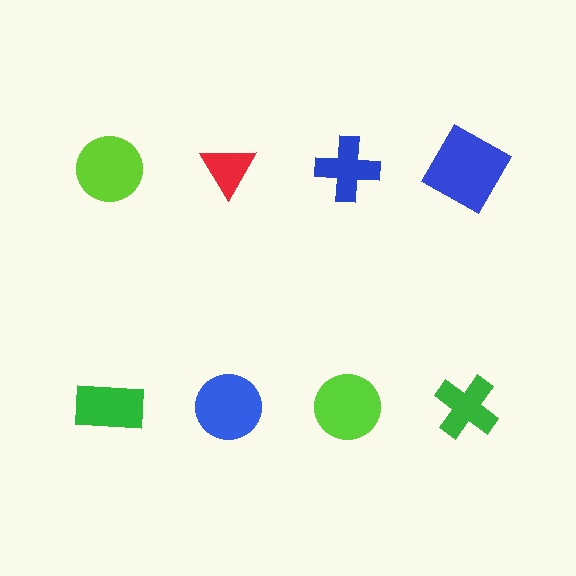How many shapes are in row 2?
4 shapes.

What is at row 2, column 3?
A lime circle.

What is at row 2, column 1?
A green rectangle.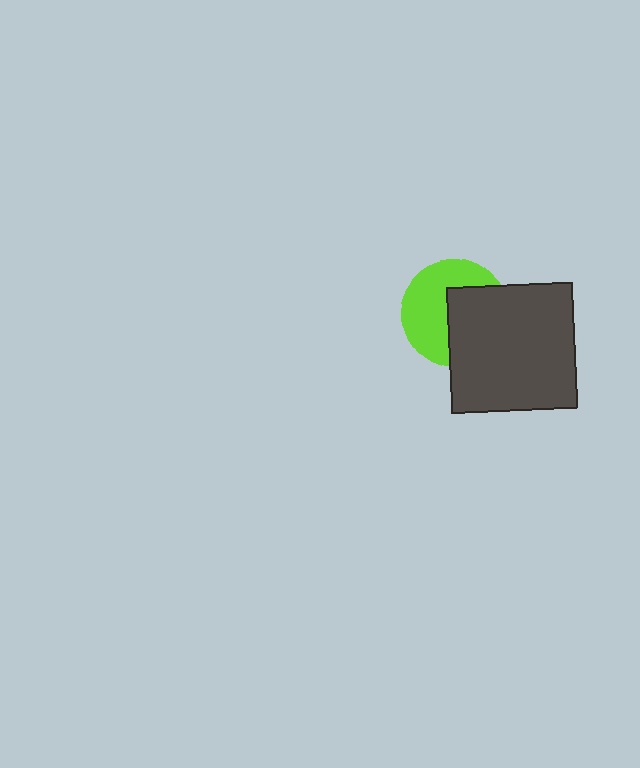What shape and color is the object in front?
The object in front is a dark gray square.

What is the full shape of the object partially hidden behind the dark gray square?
The partially hidden object is a lime circle.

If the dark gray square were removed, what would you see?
You would see the complete lime circle.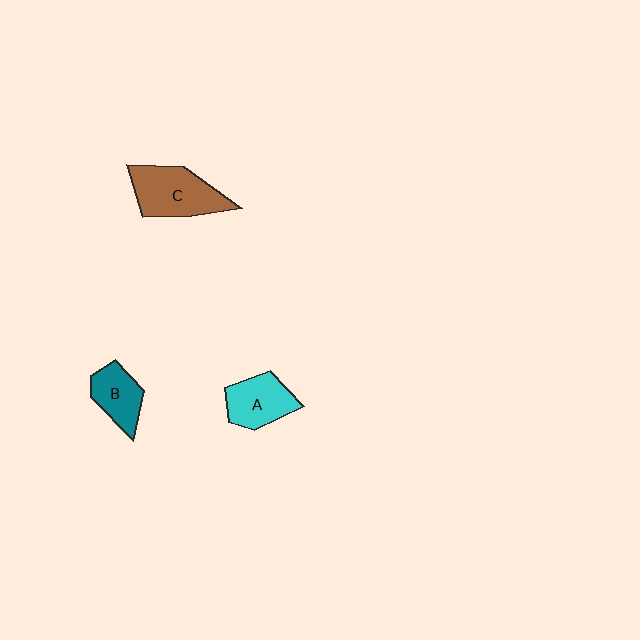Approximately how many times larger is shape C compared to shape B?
Approximately 1.6 times.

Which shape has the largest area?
Shape C (brown).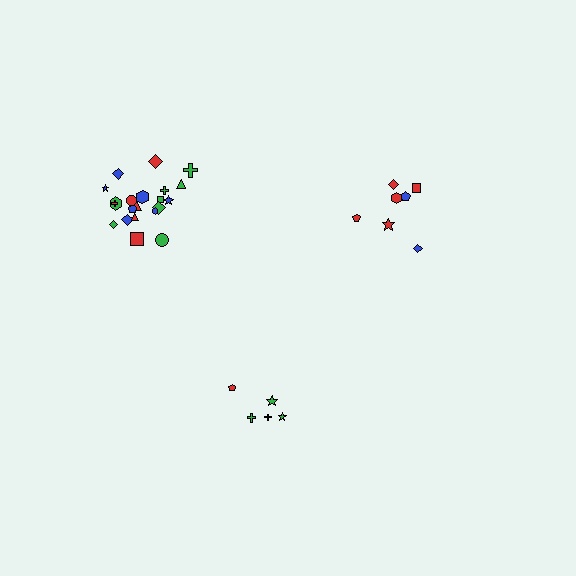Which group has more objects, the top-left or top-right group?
The top-left group.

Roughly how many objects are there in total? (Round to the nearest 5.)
Roughly 35 objects in total.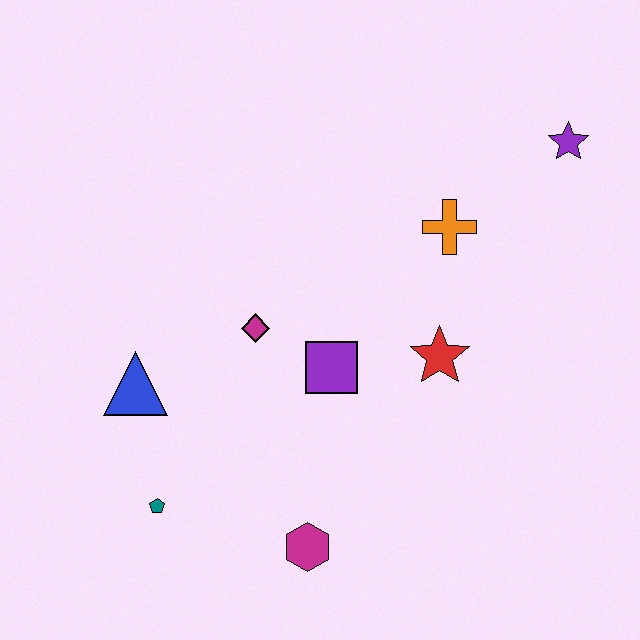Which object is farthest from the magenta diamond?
The purple star is farthest from the magenta diamond.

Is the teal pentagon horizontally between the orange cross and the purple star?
No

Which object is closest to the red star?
The purple square is closest to the red star.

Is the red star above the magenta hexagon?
Yes